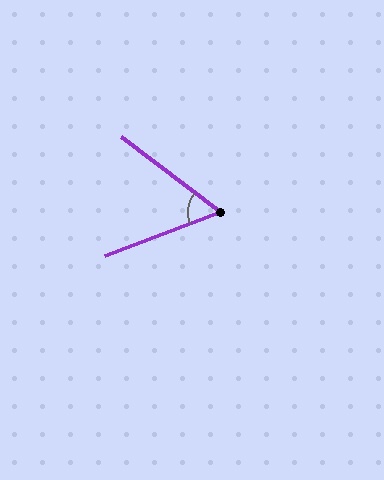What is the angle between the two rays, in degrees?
Approximately 58 degrees.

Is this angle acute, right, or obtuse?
It is acute.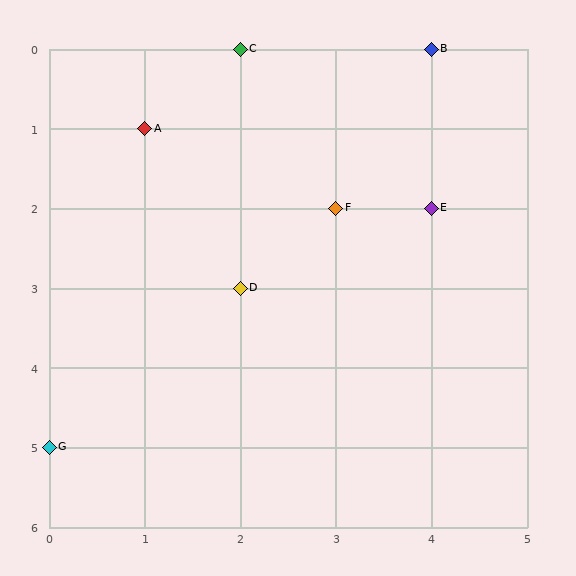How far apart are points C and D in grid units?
Points C and D are 3 rows apart.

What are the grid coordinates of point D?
Point D is at grid coordinates (2, 3).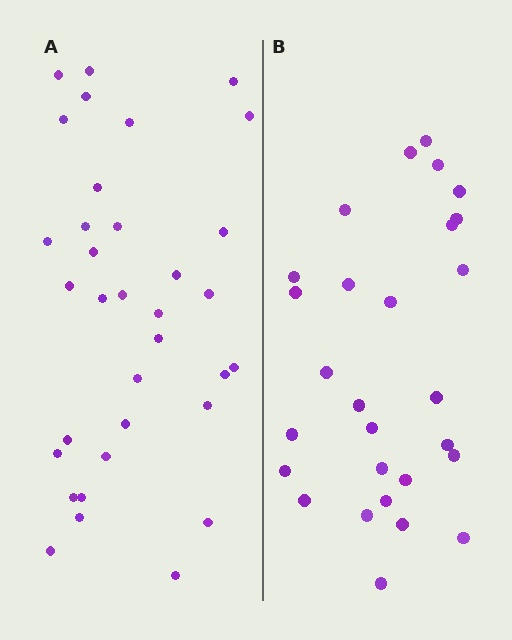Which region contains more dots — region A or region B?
Region A (the left region) has more dots.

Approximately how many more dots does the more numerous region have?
Region A has about 6 more dots than region B.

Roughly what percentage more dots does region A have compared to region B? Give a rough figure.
About 20% more.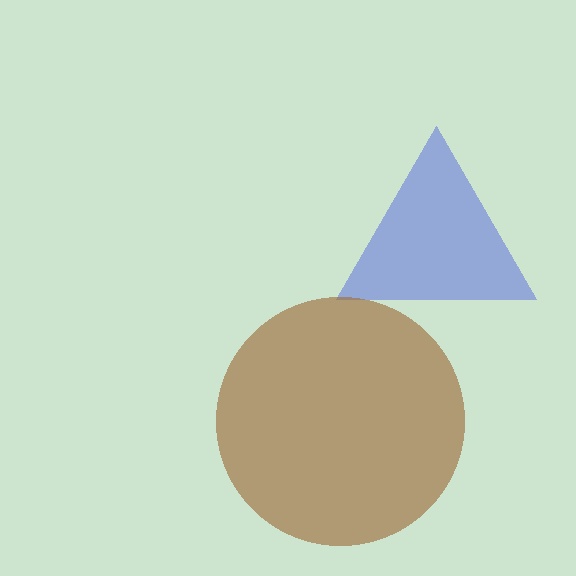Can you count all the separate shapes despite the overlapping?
Yes, there are 2 separate shapes.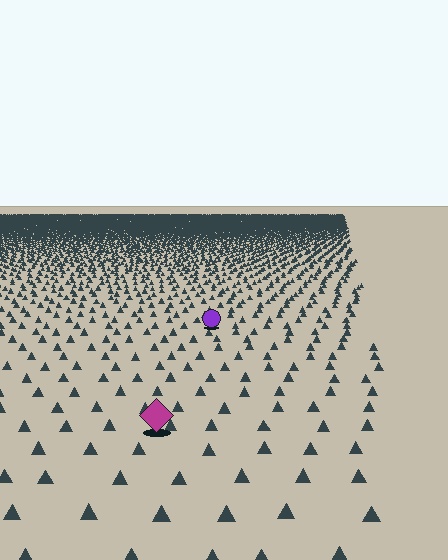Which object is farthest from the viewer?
The purple circle is farthest from the viewer. It appears smaller and the ground texture around it is denser.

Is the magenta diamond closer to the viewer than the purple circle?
Yes. The magenta diamond is closer — you can tell from the texture gradient: the ground texture is coarser near it.